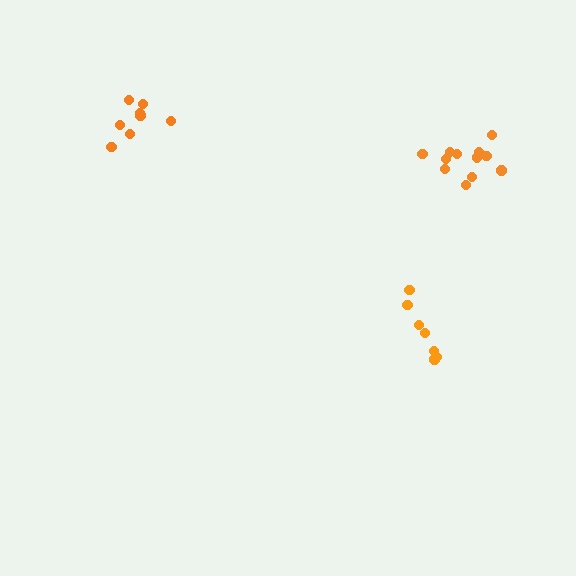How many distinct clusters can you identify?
There are 3 distinct clusters.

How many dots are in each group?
Group 1: 7 dots, Group 2: 12 dots, Group 3: 8 dots (27 total).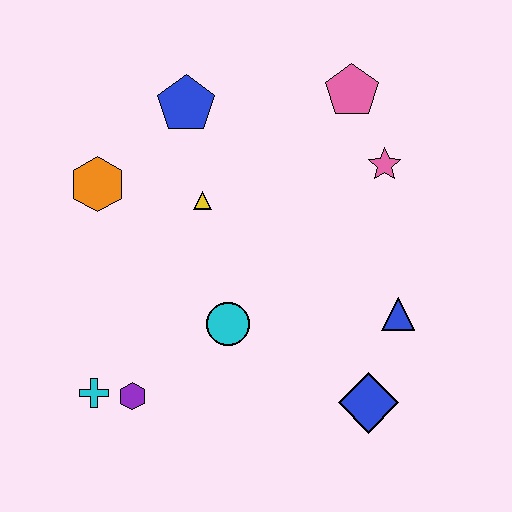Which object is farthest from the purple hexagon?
The pink pentagon is farthest from the purple hexagon.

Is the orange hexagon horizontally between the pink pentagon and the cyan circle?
No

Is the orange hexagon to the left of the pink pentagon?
Yes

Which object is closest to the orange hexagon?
The yellow triangle is closest to the orange hexagon.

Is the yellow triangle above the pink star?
No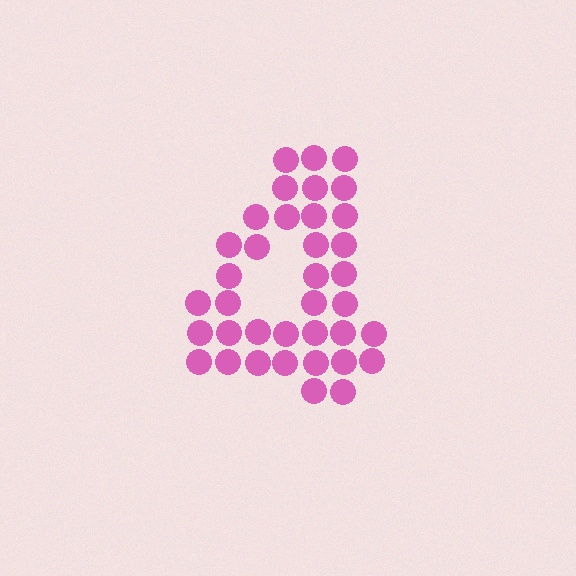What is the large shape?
The large shape is the digit 4.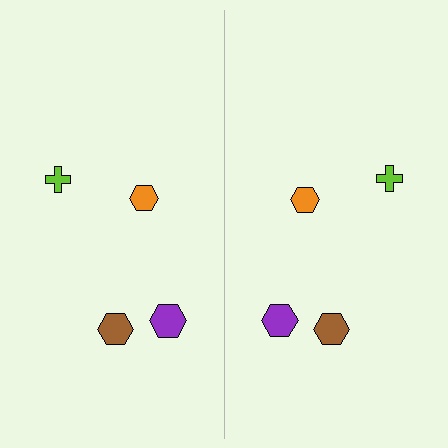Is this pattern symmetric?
Yes, this pattern has bilateral (reflection) symmetry.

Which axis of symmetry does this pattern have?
The pattern has a vertical axis of symmetry running through the center of the image.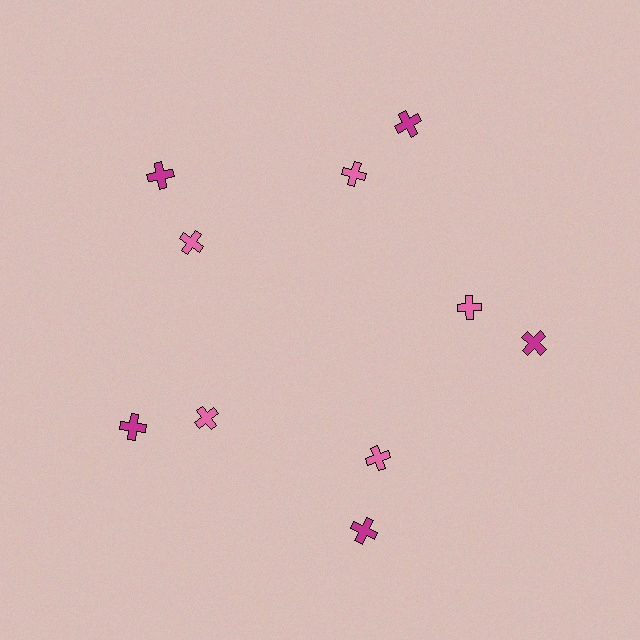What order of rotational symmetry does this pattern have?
This pattern has 5-fold rotational symmetry.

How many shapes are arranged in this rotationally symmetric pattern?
There are 10 shapes, arranged in 5 groups of 2.